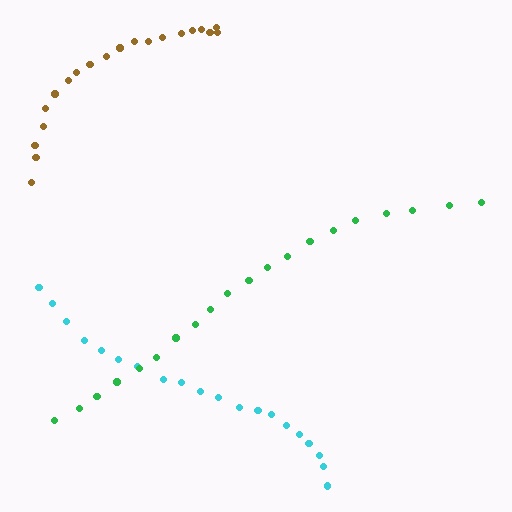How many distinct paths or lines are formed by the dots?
There are 3 distinct paths.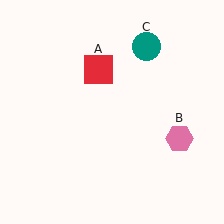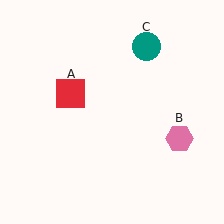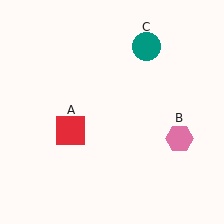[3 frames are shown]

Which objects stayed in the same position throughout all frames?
Pink hexagon (object B) and teal circle (object C) remained stationary.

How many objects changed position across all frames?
1 object changed position: red square (object A).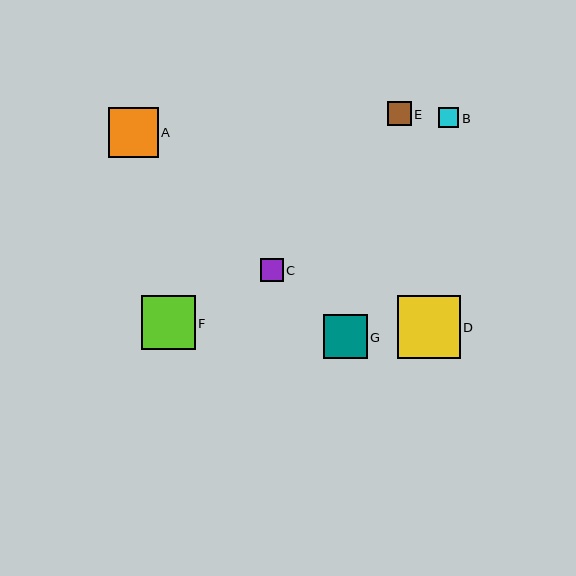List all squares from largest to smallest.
From largest to smallest: D, F, A, G, E, C, B.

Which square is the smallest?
Square B is the smallest with a size of approximately 20 pixels.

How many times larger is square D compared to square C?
Square D is approximately 2.8 times the size of square C.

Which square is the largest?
Square D is the largest with a size of approximately 63 pixels.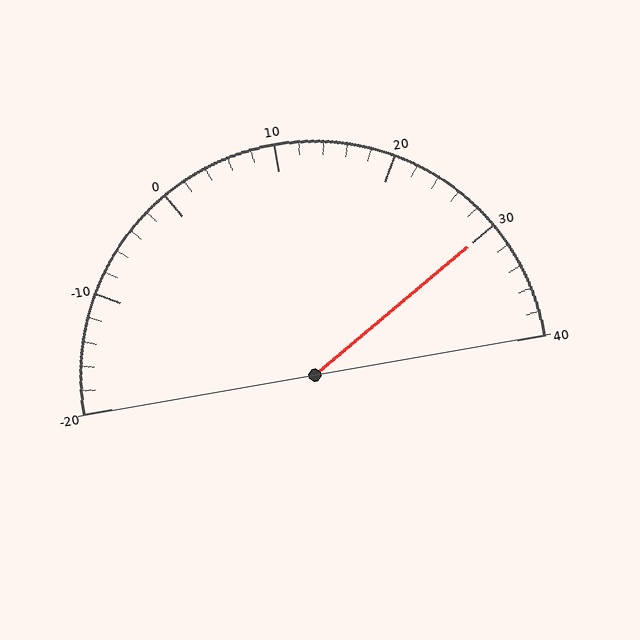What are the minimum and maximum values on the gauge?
The gauge ranges from -20 to 40.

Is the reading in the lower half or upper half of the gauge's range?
The reading is in the upper half of the range (-20 to 40).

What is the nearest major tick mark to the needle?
The nearest major tick mark is 30.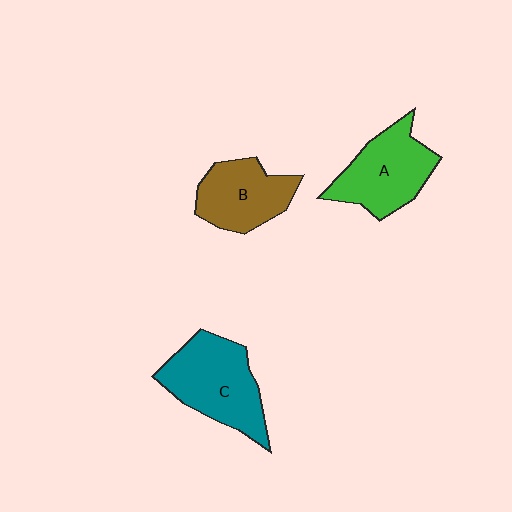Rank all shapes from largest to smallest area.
From largest to smallest: C (teal), A (green), B (brown).